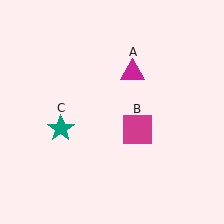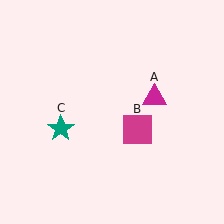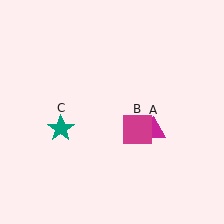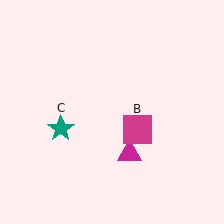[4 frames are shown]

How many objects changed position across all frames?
1 object changed position: magenta triangle (object A).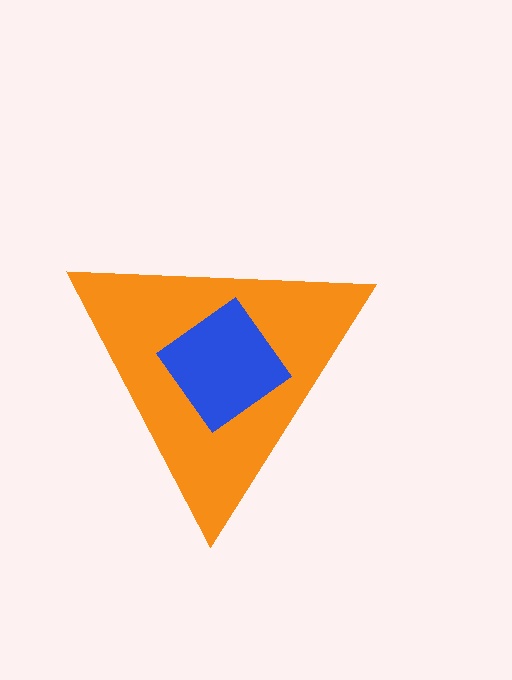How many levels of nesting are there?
2.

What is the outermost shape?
The orange triangle.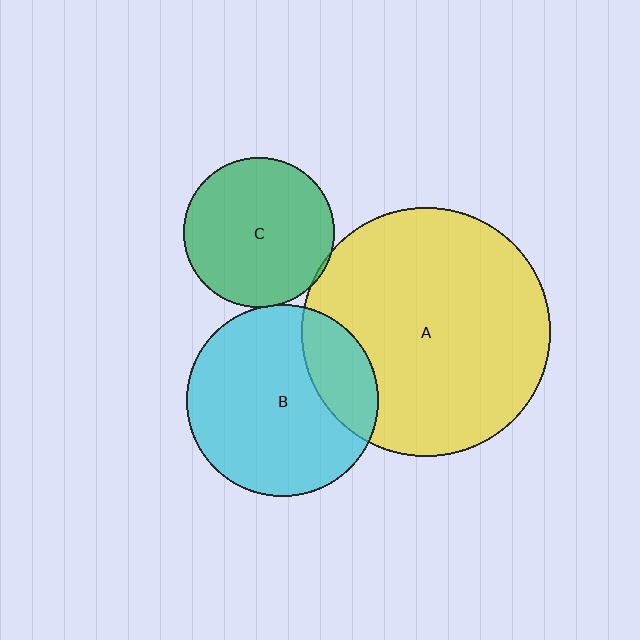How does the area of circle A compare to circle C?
Approximately 2.7 times.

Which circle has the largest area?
Circle A (yellow).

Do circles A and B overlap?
Yes.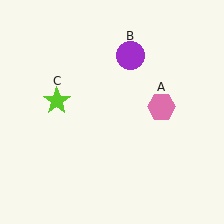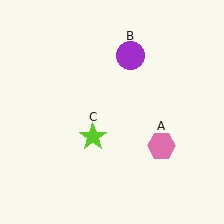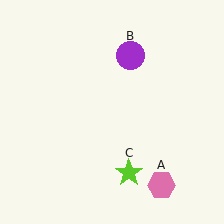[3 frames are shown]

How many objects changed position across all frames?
2 objects changed position: pink hexagon (object A), lime star (object C).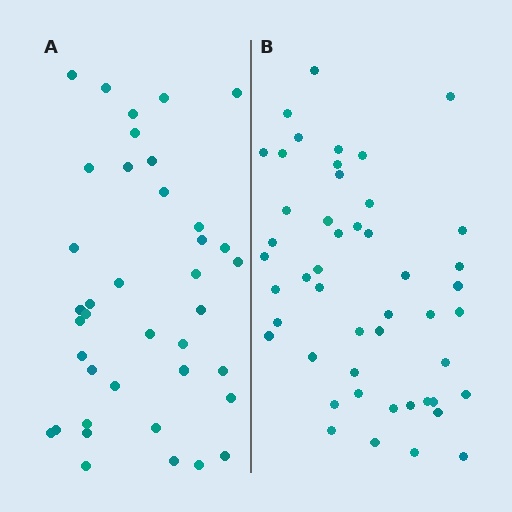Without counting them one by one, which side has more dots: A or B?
Region B (the right region) has more dots.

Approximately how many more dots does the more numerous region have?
Region B has roughly 8 or so more dots than region A.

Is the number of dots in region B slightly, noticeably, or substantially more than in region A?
Region B has only slightly more — the two regions are fairly close. The ratio is roughly 1.2 to 1.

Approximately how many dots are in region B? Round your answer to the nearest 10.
About 50 dots. (The exact count is 48, which rounds to 50.)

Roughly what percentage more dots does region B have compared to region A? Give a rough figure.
About 25% more.